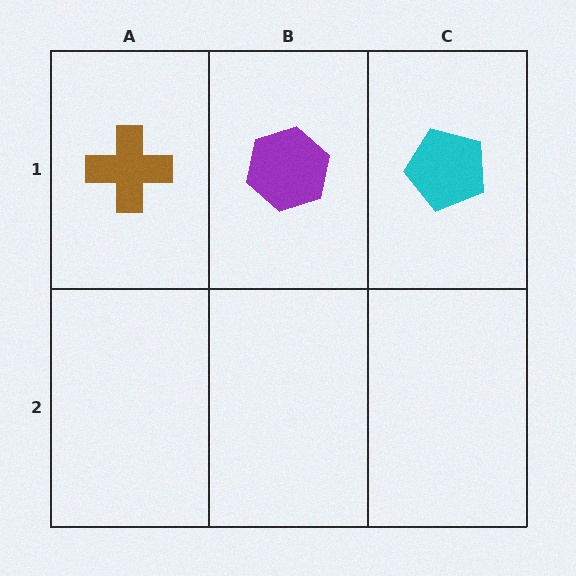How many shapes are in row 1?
3 shapes.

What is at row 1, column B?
A purple hexagon.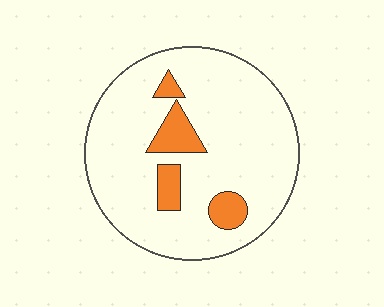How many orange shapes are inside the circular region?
4.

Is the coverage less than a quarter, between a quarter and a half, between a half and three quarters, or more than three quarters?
Less than a quarter.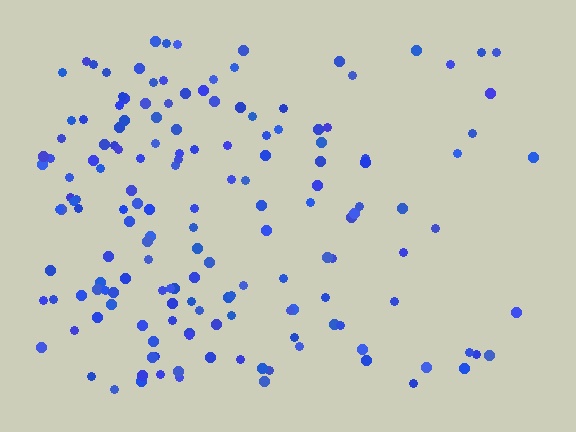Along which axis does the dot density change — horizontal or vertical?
Horizontal.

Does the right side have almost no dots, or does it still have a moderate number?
Still a moderate number, just noticeably fewer than the left.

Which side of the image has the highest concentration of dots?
The left.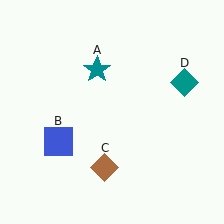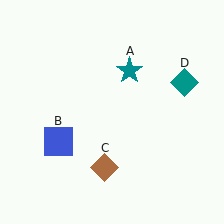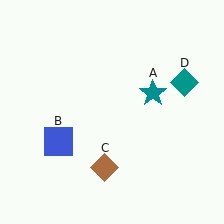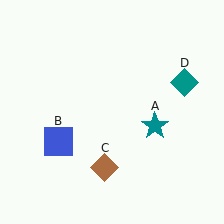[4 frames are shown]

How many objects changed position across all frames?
1 object changed position: teal star (object A).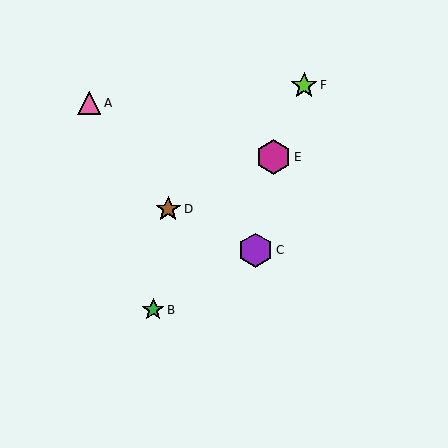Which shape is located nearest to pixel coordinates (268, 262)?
The purple hexagon (labeled C) at (255, 250) is nearest to that location.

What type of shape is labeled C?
Shape C is a purple hexagon.